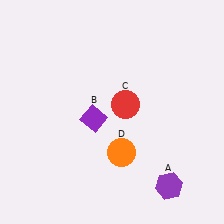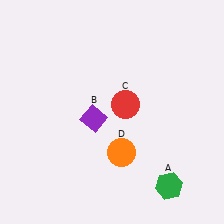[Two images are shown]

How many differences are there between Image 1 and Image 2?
There is 1 difference between the two images.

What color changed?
The hexagon (A) changed from purple in Image 1 to green in Image 2.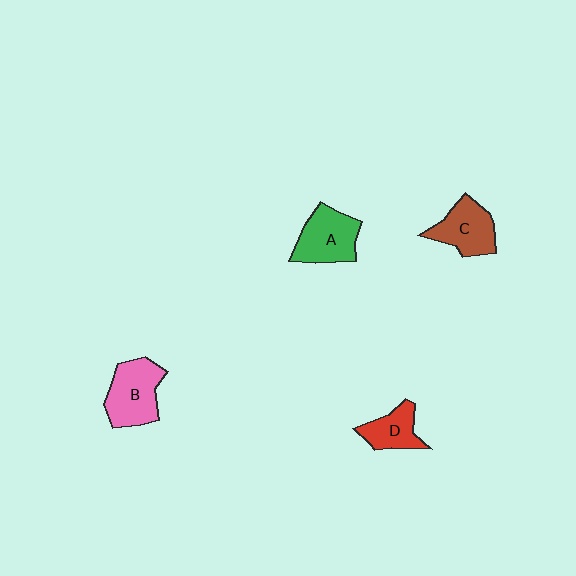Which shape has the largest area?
Shape B (pink).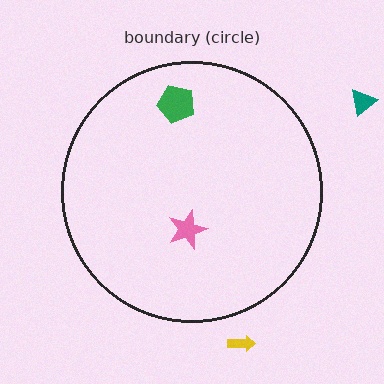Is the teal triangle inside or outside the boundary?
Outside.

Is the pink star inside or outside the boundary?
Inside.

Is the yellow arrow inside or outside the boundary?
Outside.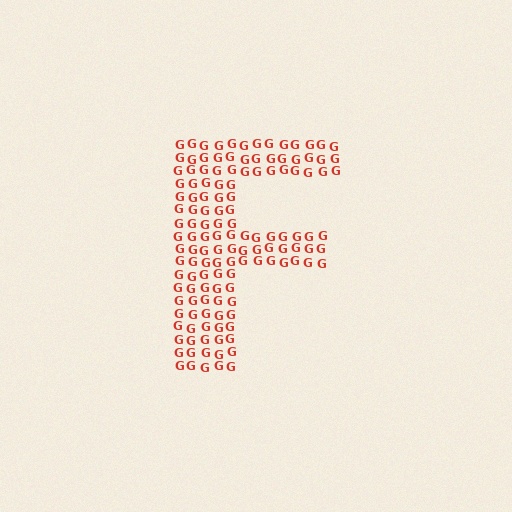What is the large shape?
The large shape is the letter F.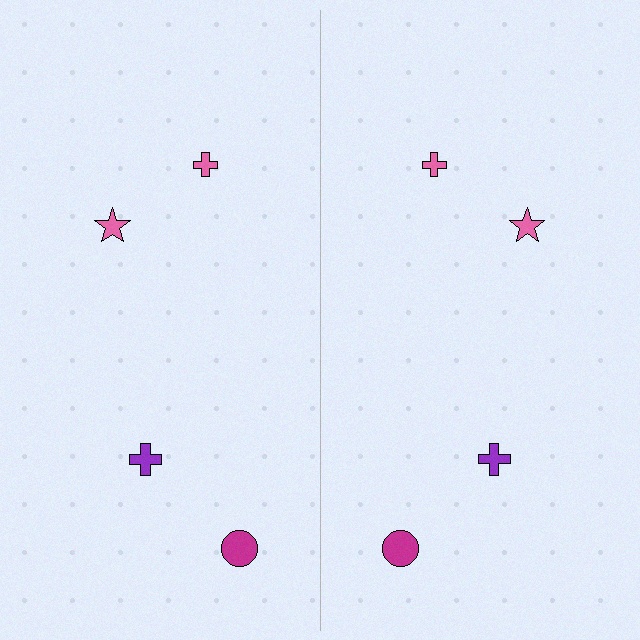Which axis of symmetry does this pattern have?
The pattern has a vertical axis of symmetry running through the center of the image.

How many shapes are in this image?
There are 8 shapes in this image.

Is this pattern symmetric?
Yes, this pattern has bilateral (reflection) symmetry.